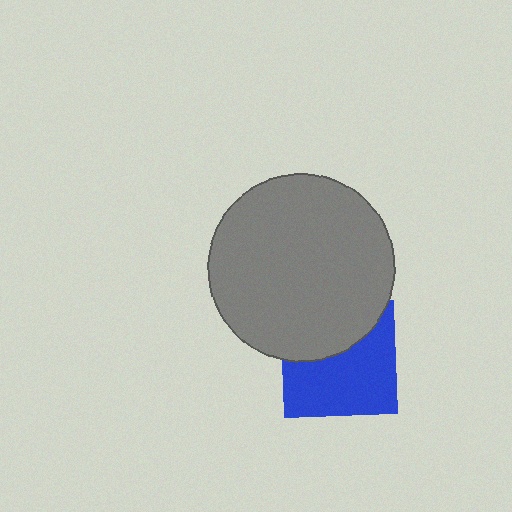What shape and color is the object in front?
The object in front is a gray circle.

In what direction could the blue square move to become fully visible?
The blue square could move down. That would shift it out from behind the gray circle entirely.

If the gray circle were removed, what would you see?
You would see the complete blue square.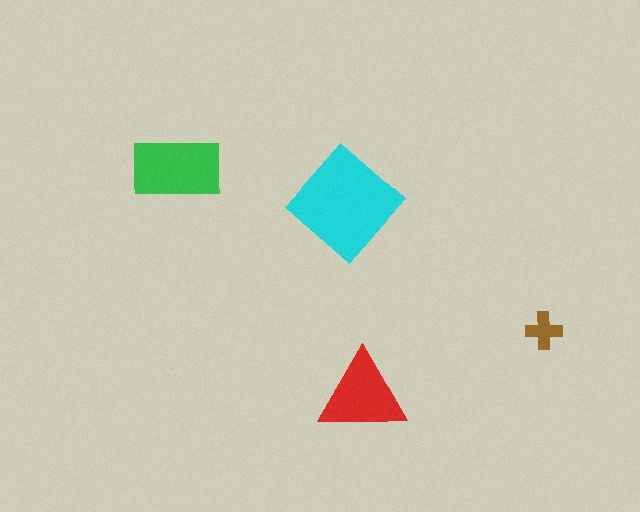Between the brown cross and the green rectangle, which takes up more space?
The green rectangle.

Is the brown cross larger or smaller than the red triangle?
Smaller.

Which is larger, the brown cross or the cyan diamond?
The cyan diamond.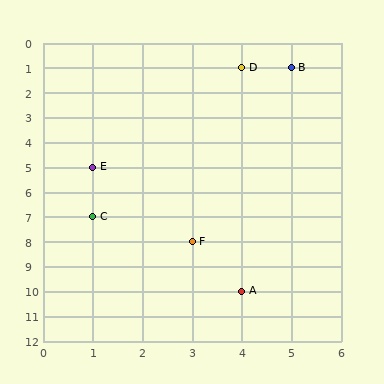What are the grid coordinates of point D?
Point D is at grid coordinates (4, 1).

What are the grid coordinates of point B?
Point B is at grid coordinates (5, 1).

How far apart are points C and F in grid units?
Points C and F are 2 columns and 1 row apart (about 2.2 grid units diagonally).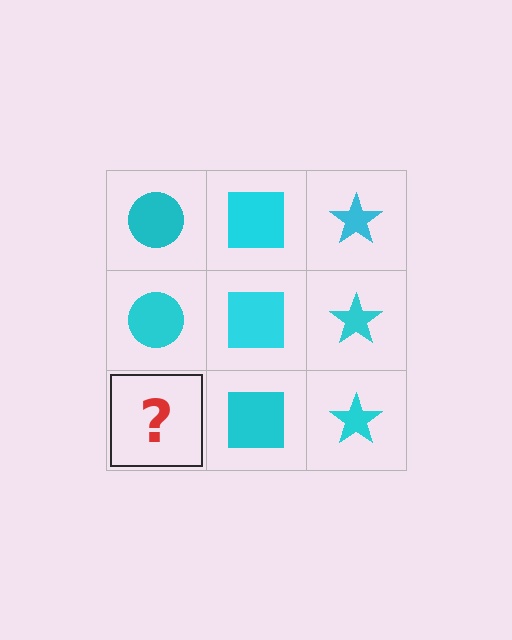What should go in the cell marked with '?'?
The missing cell should contain a cyan circle.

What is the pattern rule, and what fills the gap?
The rule is that each column has a consistent shape. The gap should be filled with a cyan circle.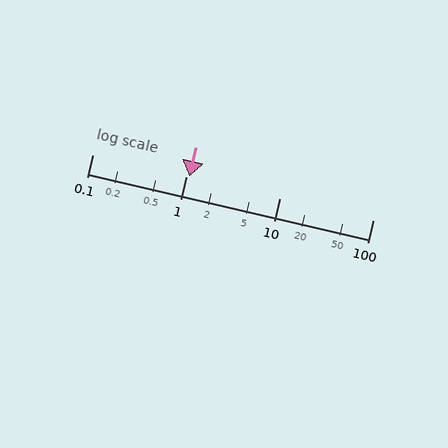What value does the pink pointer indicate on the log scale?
The pointer indicates approximately 1.1.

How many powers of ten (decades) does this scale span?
The scale spans 3 decades, from 0.1 to 100.